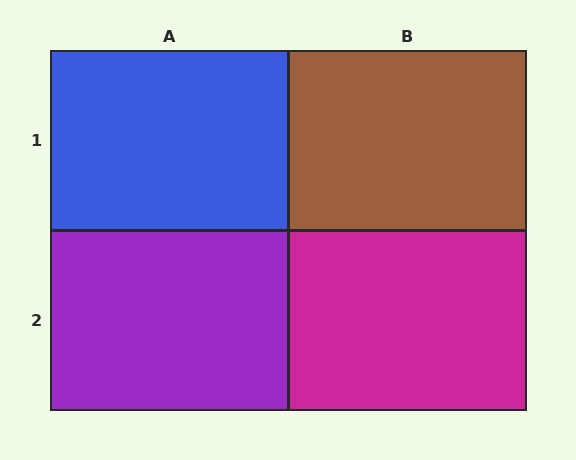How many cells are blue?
1 cell is blue.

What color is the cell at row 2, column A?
Purple.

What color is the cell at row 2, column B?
Magenta.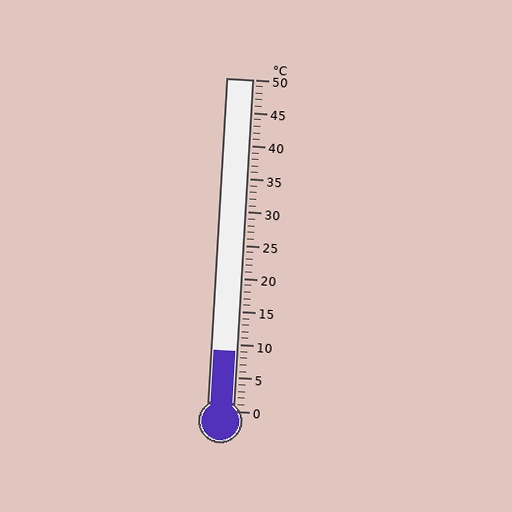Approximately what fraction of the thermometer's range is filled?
The thermometer is filled to approximately 20% of its range.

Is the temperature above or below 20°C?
The temperature is below 20°C.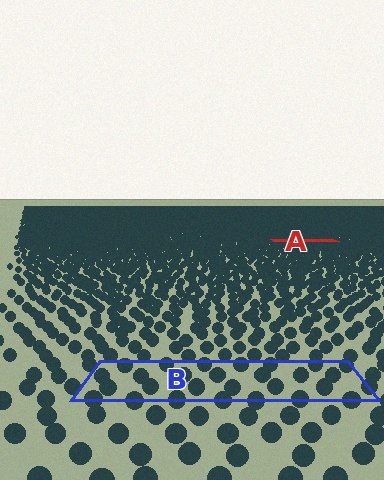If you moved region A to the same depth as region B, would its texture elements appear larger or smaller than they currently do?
They would appear larger. At a closer depth, the same texture elements are projected at a bigger on-screen size.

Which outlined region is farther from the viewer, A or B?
Region A is farther from the viewer — the texture elements inside it appear smaller and more densely packed.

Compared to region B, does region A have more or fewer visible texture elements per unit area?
Region A has more texture elements per unit area — they are packed more densely because it is farther away.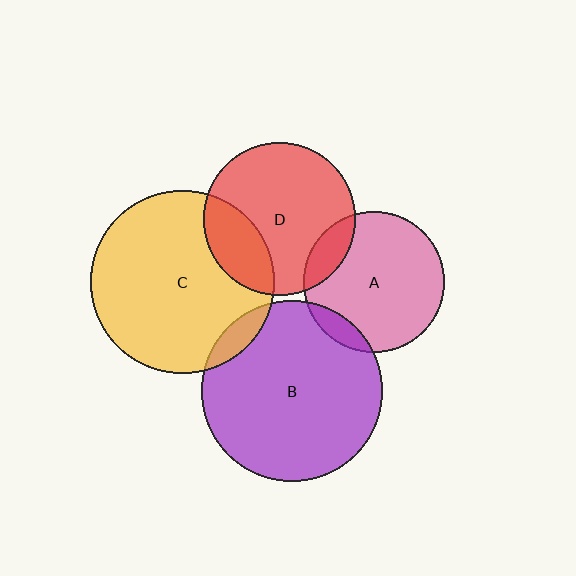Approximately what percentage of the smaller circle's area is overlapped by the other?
Approximately 5%.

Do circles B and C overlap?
Yes.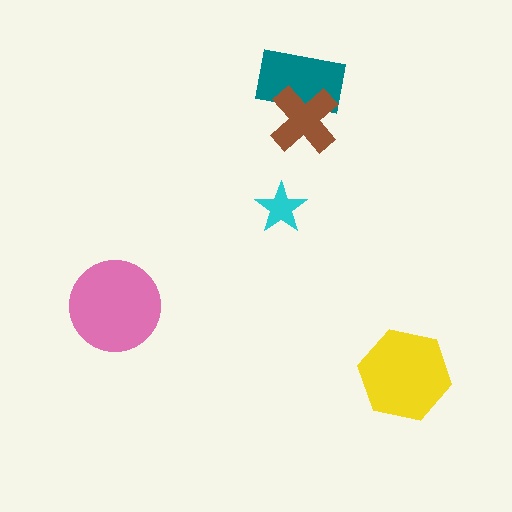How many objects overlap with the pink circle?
0 objects overlap with the pink circle.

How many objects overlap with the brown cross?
1 object overlaps with the brown cross.